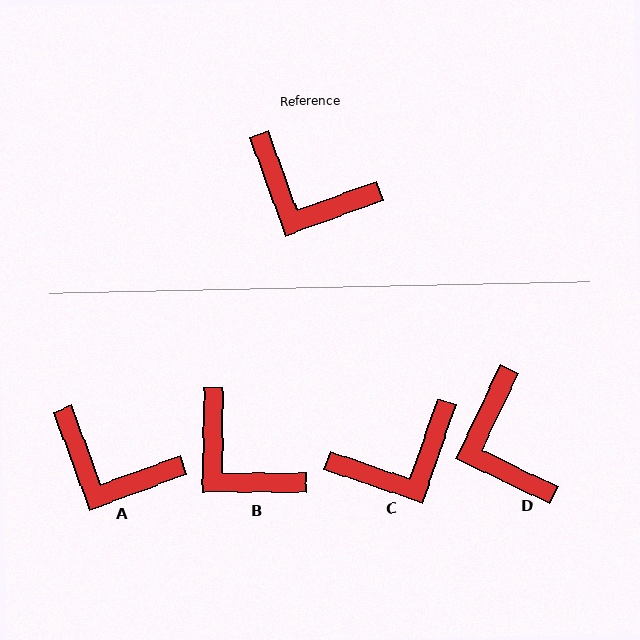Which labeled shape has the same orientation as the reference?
A.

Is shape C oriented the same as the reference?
No, it is off by about 51 degrees.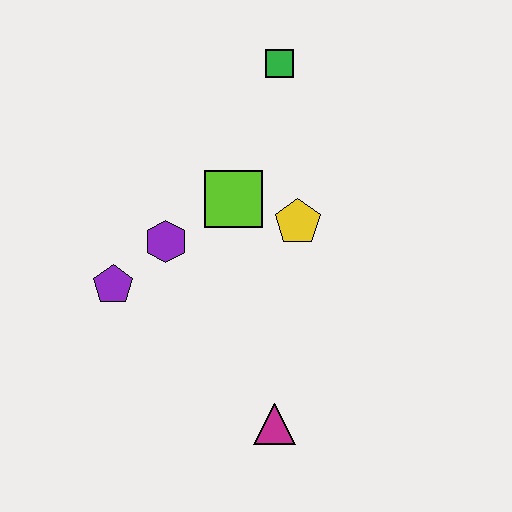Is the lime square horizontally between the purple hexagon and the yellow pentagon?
Yes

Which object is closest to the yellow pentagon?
The lime square is closest to the yellow pentagon.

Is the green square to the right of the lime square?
Yes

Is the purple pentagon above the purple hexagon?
No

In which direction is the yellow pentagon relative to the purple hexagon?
The yellow pentagon is to the right of the purple hexagon.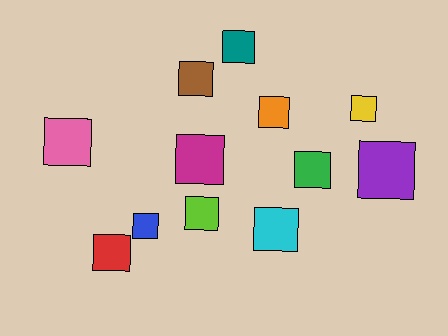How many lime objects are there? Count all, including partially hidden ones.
There is 1 lime object.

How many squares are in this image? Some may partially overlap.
There are 12 squares.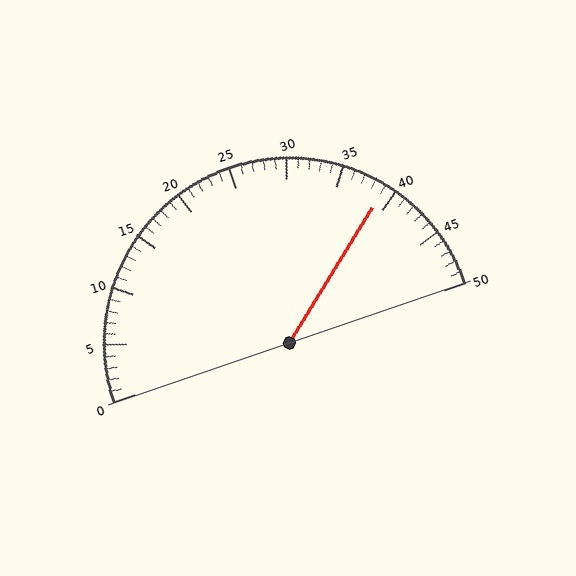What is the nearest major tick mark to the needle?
The nearest major tick mark is 40.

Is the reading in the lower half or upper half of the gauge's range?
The reading is in the upper half of the range (0 to 50).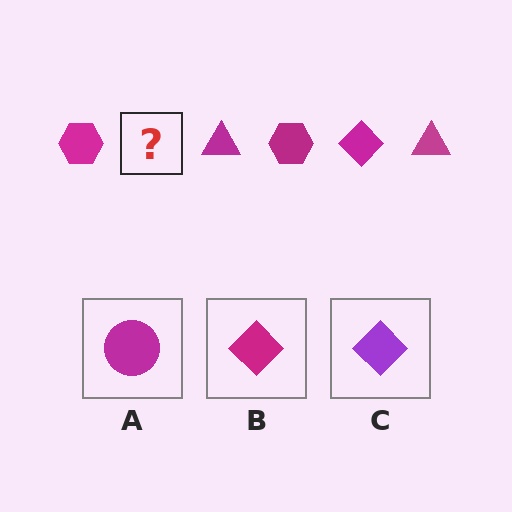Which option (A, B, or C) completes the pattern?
B.